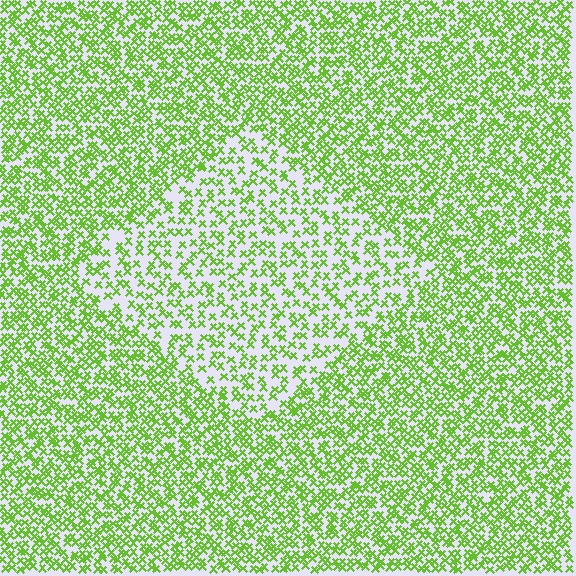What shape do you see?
I see a diamond.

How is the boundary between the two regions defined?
The boundary is defined by a change in element density (approximately 1.8x ratio). All elements are the same color, size, and shape.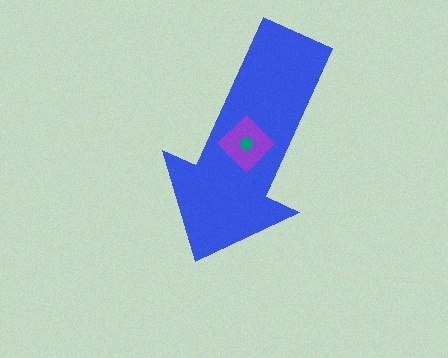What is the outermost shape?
The blue arrow.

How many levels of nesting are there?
3.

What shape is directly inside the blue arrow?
The purple diamond.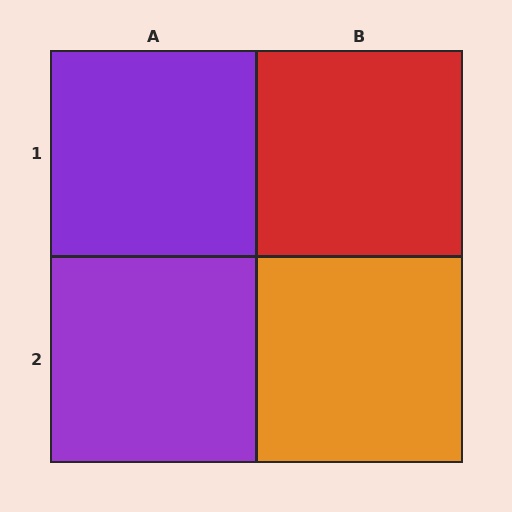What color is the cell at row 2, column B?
Orange.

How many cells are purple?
2 cells are purple.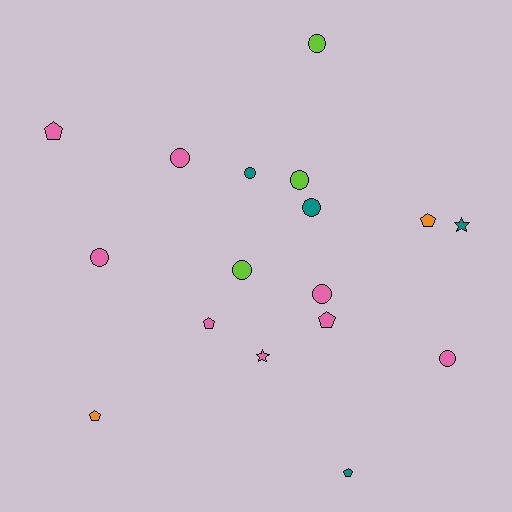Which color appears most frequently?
Pink, with 8 objects.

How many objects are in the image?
There are 17 objects.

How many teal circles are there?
There are 2 teal circles.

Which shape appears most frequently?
Circle, with 9 objects.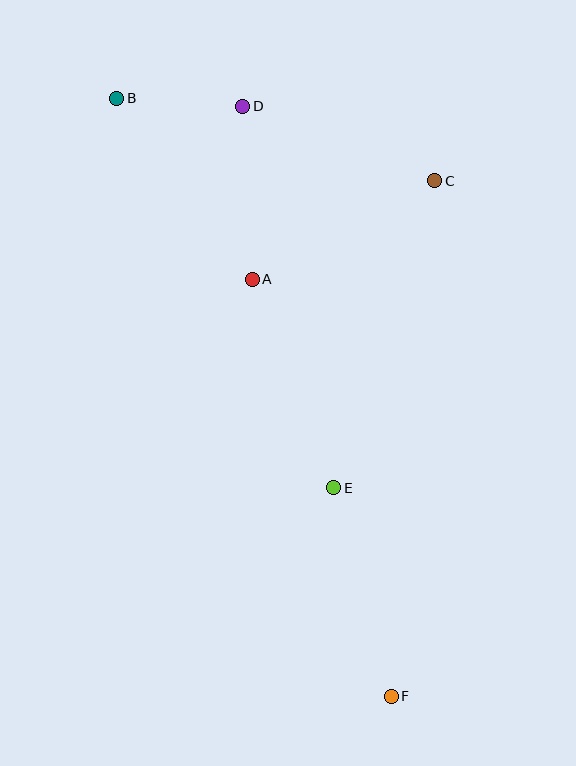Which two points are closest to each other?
Points B and D are closest to each other.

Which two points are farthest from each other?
Points B and F are farthest from each other.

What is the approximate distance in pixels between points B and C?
The distance between B and C is approximately 329 pixels.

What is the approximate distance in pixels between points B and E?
The distance between B and E is approximately 446 pixels.